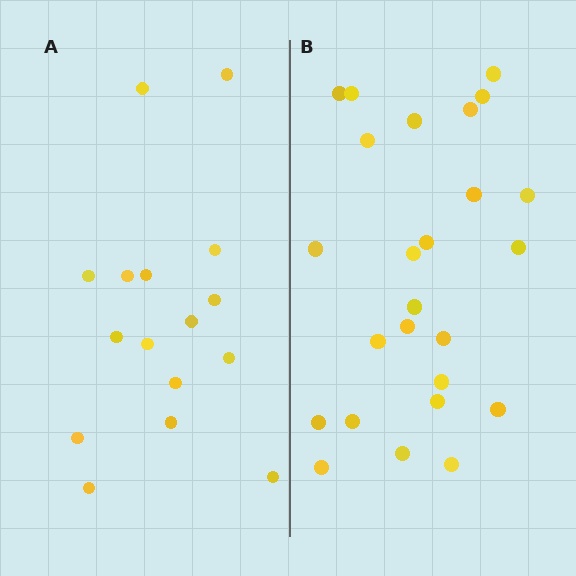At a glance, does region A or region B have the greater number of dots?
Region B (the right region) has more dots.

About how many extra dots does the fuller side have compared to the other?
Region B has roughly 8 or so more dots than region A.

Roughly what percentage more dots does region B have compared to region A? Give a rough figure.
About 55% more.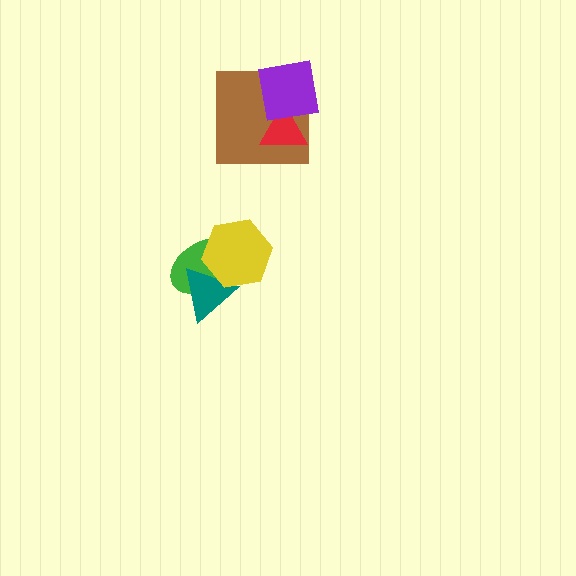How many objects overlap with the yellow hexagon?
2 objects overlap with the yellow hexagon.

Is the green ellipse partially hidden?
Yes, it is partially covered by another shape.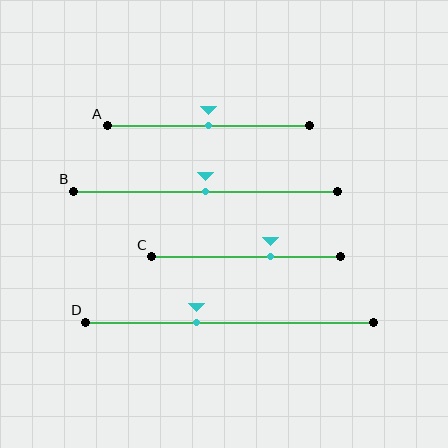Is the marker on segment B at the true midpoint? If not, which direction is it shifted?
Yes, the marker on segment B is at the true midpoint.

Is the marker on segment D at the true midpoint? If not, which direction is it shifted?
No, the marker on segment D is shifted to the left by about 11% of the segment length.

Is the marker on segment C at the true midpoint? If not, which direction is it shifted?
No, the marker on segment C is shifted to the right by about 13% of the segment length.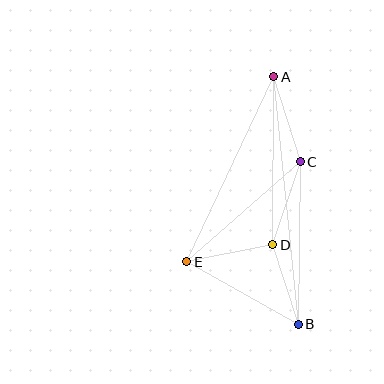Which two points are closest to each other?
Points B and D are closest to each other.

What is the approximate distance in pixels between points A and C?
The distance between A and C is approximately 89 pixels.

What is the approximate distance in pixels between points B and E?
The distance between B and E is approximately 128 pixels.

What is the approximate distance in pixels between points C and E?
The distance between C and E is approximately 152 pixels.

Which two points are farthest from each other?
Points A and B are farthest from each other.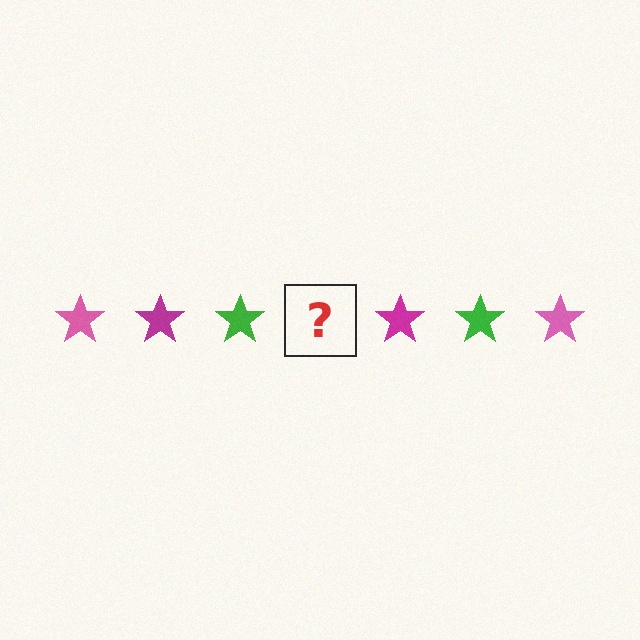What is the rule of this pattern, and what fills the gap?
The rule is that the pattern cycles through pink, magenta, green stars. The gap should be filled with a pink star.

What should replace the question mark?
The question mark should be replaced with a pink star.